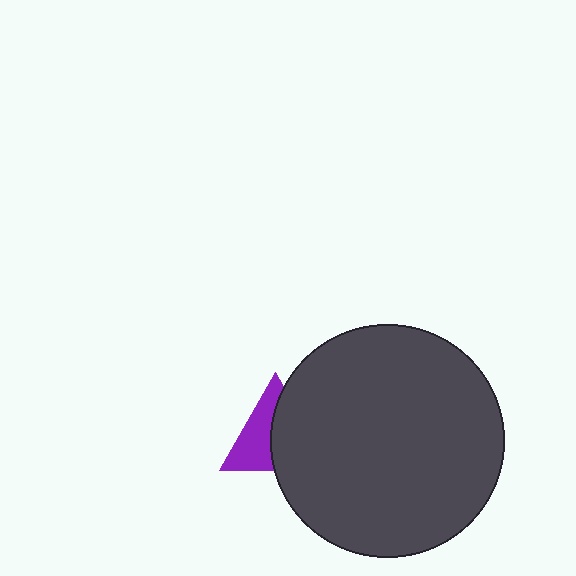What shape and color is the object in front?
The object in front is a dark gray circle.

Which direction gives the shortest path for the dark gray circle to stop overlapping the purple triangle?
Moving right gives the shortest separation.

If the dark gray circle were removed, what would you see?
You would see the complete purple triangle.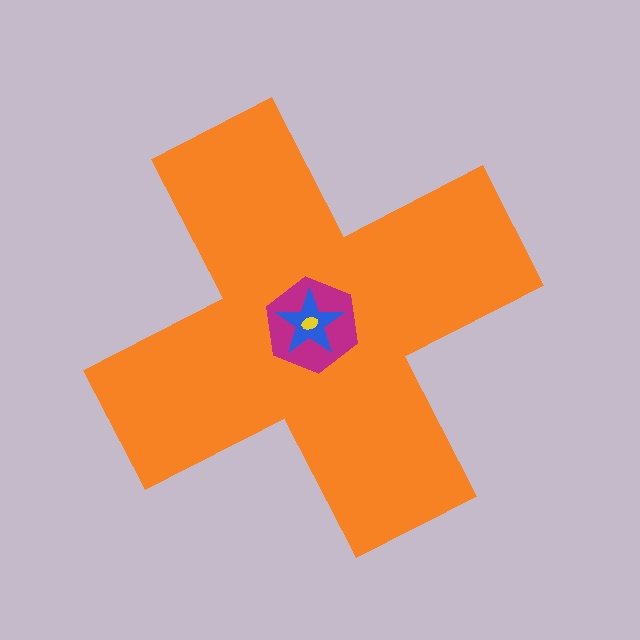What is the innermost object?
The yellow ellipse.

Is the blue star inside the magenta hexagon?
Yes.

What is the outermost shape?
The orange cross.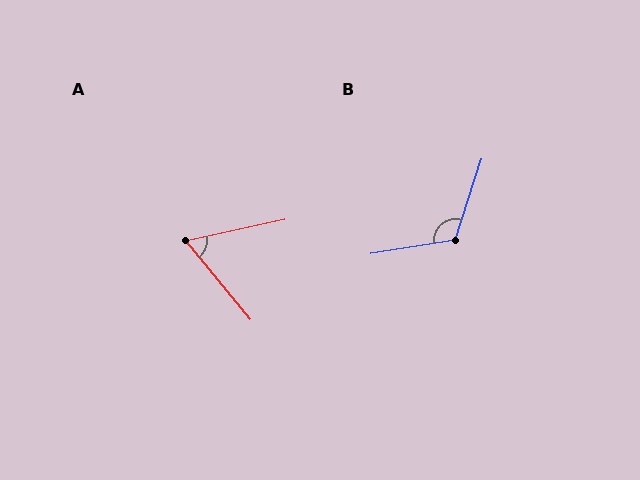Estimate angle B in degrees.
Approximately 117 degrees.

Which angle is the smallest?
A, at approximately 63 degrees.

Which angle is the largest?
B, at approximately 117 degrees.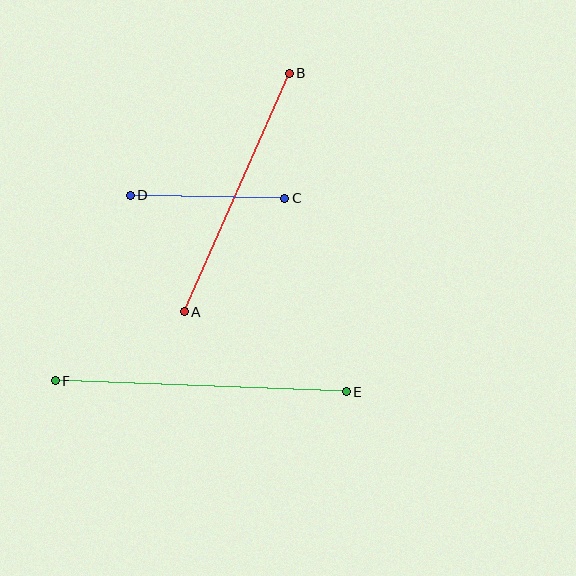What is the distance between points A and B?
The distance is approximately 261 pixels.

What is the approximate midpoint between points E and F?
The midpoint is at approximately (201, 386) pixels.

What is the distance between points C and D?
The distance is approximately 155 pixels.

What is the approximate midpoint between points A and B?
The midpoint is at approximately (237, 193) pixels.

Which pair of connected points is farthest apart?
Points E and F are farthest apart.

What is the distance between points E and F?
The distance is approximately 291 pixels.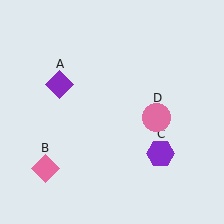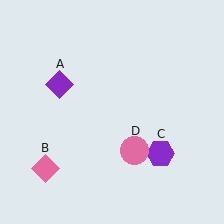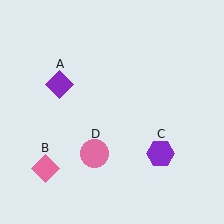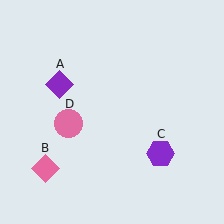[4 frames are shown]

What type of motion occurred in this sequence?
The pink circle (object D) rotated clockwise around the center of the scene.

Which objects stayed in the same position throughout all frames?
Purple diamond (object A) and pink diamond (object B) and purple hexagon (object C) remained stationary.